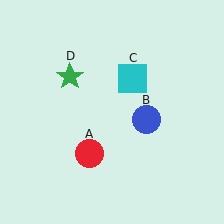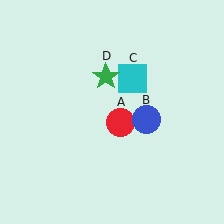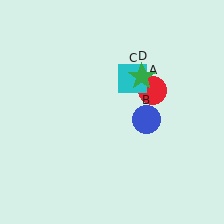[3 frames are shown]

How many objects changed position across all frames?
2 objects changed position: red circle (object A), green star (object D).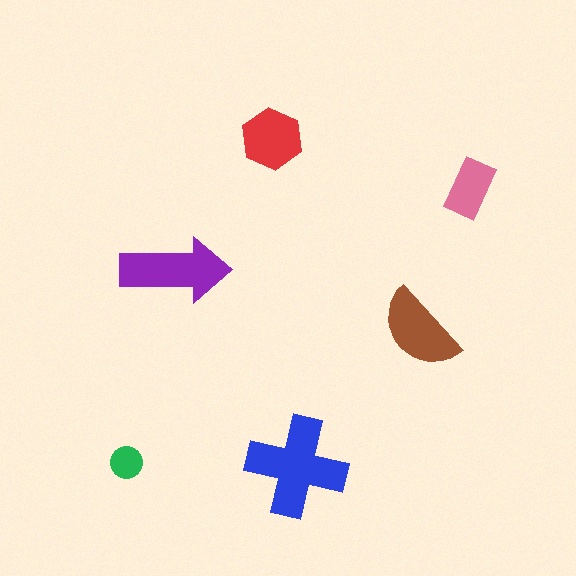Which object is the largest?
The blue cross.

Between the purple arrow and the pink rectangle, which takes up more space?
The purple arrow.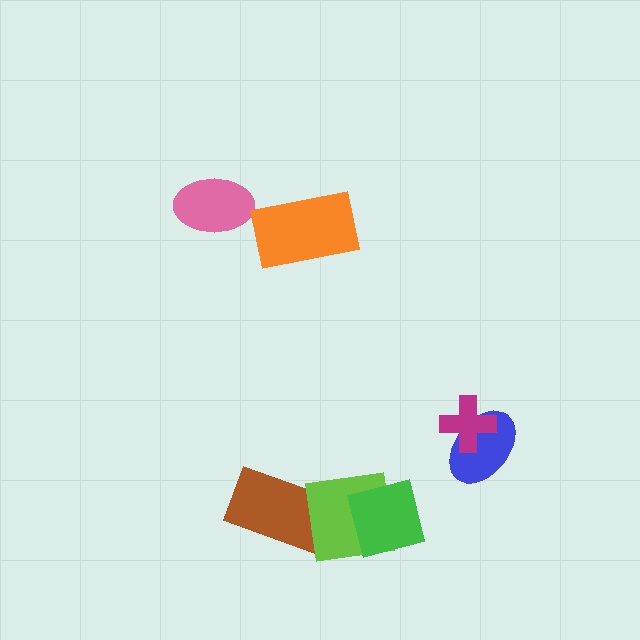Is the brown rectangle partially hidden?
Yes, it is partially covered by another shape.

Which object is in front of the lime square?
The green square is in front of the lime square.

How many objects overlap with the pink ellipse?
0 objects overlap with the pink ellipse.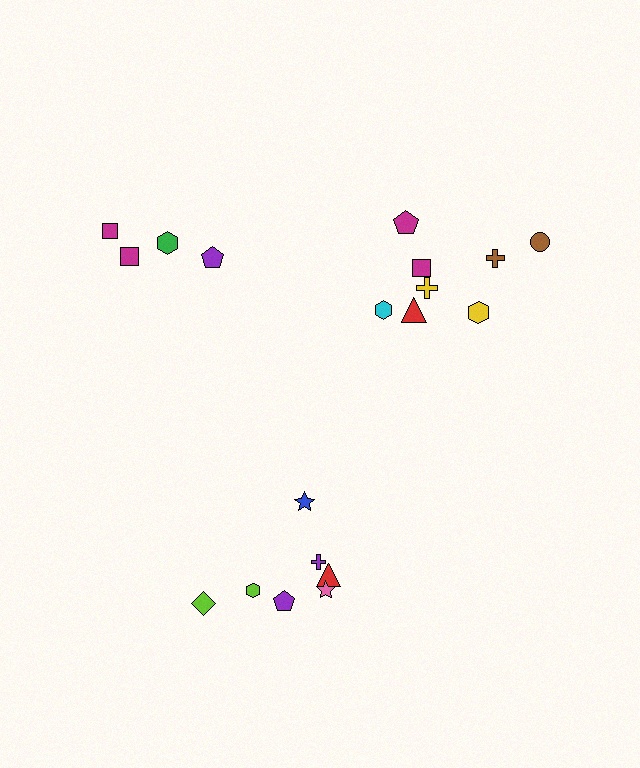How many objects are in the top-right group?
There are 8 objects.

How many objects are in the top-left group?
There are 4 objects.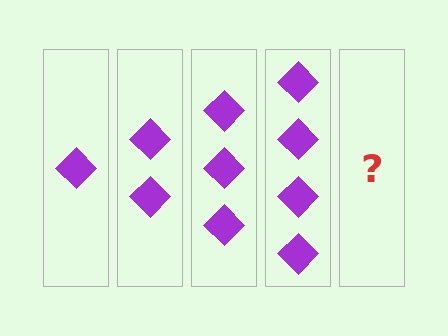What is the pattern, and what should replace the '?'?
The pattern is that each step adds one more diamond. The '?' should be 5 diamonds.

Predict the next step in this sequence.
The next step is 5 diamonds.